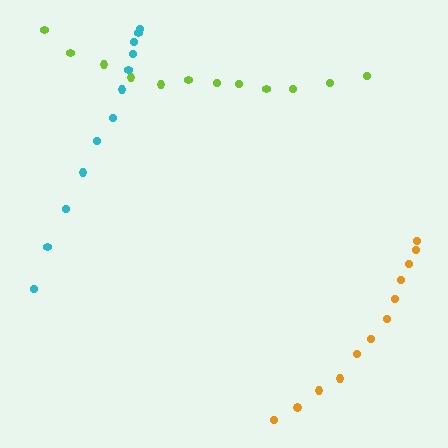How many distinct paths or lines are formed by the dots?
There are 3 distinct paths.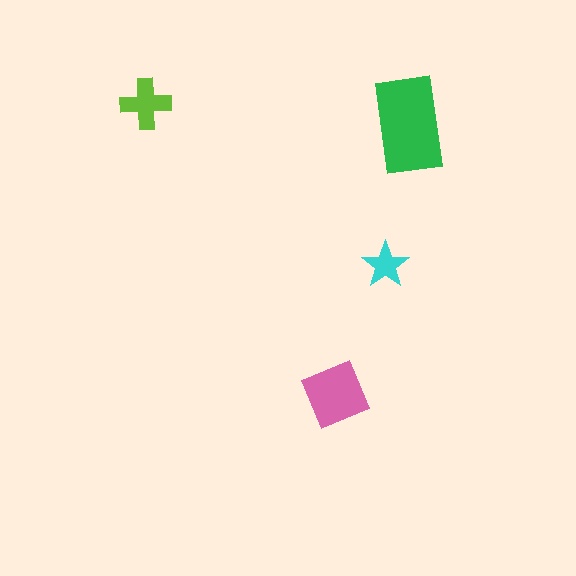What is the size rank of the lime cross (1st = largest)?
3rd.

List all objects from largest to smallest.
The green rectangle, the pink square, the lime cross, the cyan star.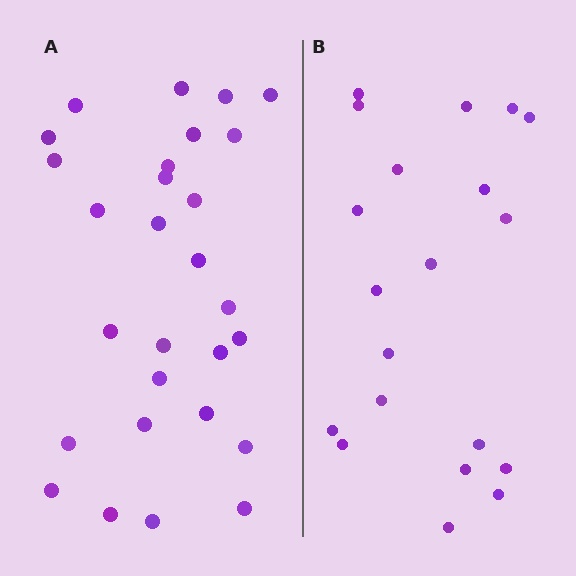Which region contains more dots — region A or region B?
Region A (the left region) has more dots.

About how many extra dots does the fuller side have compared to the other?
Region A has roughly 8 or so more dots than region B.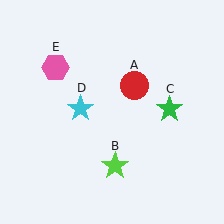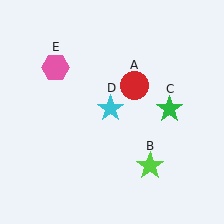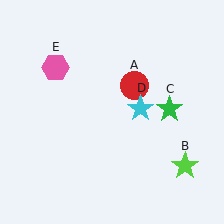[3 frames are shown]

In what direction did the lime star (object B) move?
The lime star (object B) moved right.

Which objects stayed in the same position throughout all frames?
Red circle (object A) and green star (object C) and pink hexagon (object E) remained stationary.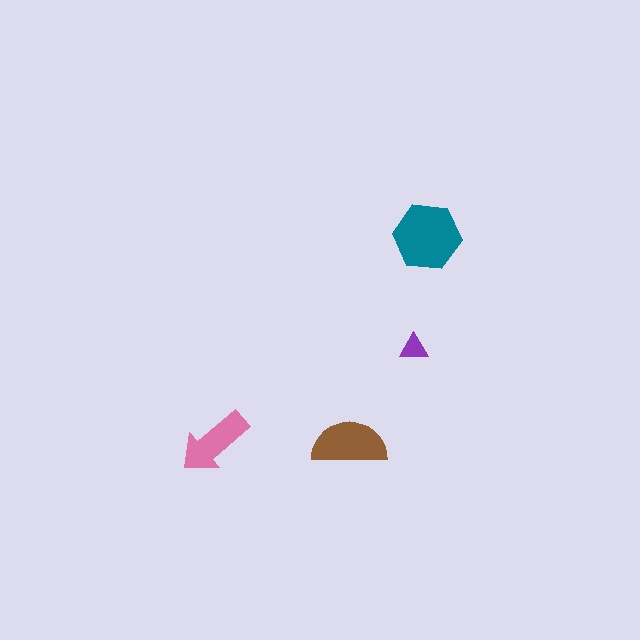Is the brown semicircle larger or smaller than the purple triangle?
Larger.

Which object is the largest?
The teal hexagon.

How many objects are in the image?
There are 4 objects in the image.